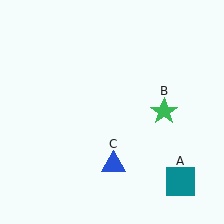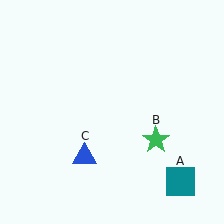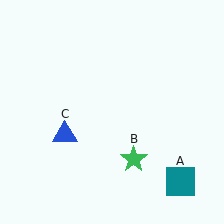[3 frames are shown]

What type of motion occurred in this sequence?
The green star (object B), blue triangle (object C) rotated clockwise around the center of the scene.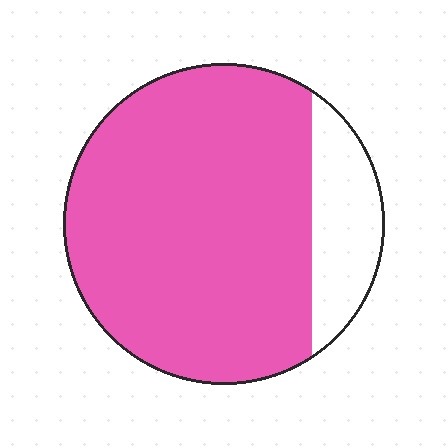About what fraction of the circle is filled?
About five sixths (5/6).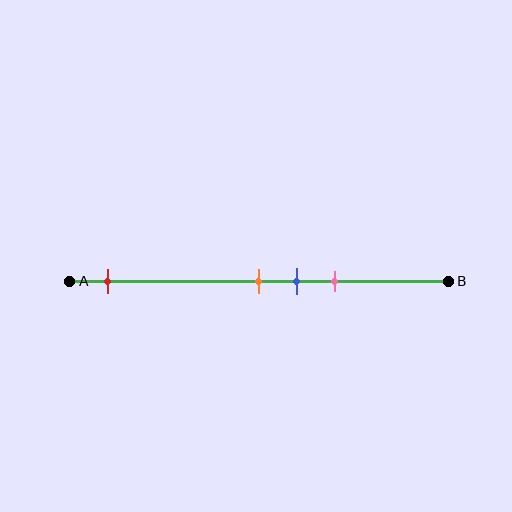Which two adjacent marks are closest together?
The orange and blue marks are the closest adjacent pair.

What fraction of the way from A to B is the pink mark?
The pink mark is approximately 70% (0.7) of the way from A to B.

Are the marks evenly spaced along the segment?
No, the marks are not evenly spaced.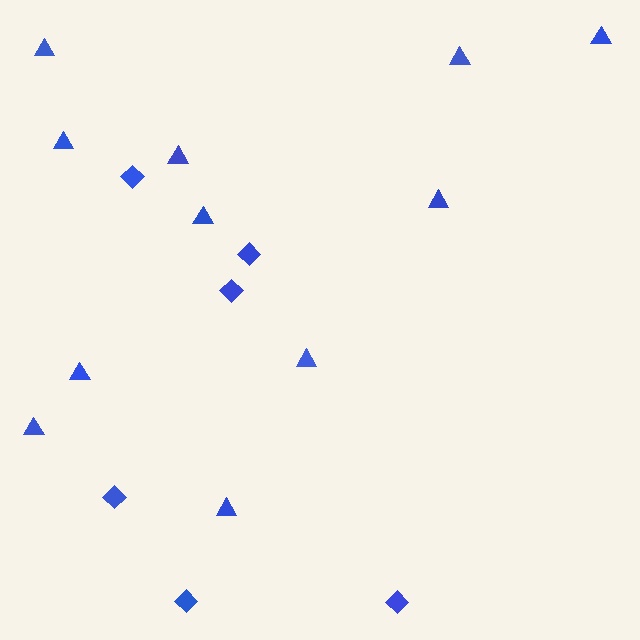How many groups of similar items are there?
There are 2 groups: one group of triangles (11) and one group of diamonds (6).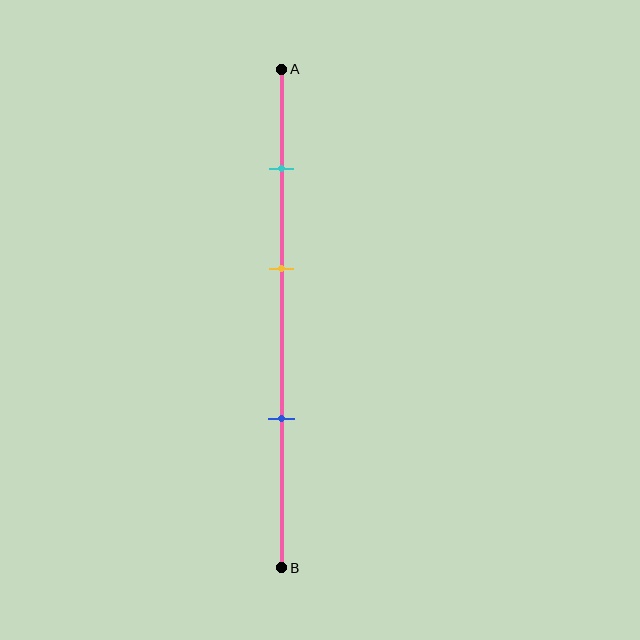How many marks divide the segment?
There are 3 marks dividing the segment.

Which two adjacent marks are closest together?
The cyan and yellow marks are the closest adjacent pair.